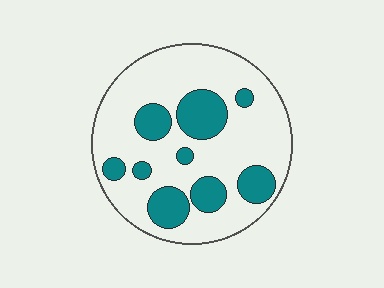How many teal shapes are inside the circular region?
9.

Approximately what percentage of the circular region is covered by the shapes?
Approximately 25%.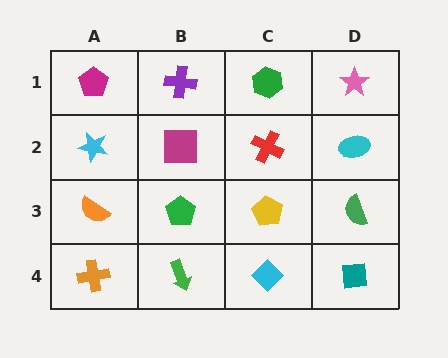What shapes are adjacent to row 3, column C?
A red cross (row 2, column C), a cyan diamond (row 4, column C), a green pentagon (row 3, column B), a green semicircle (row 3, column D).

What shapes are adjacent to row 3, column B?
A magenta square (row 2, column B), a green arrow (row 4, column B), an orange semicircle (row 3, column A), a yellow pentagon (row 3, column C).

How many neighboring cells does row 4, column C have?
3.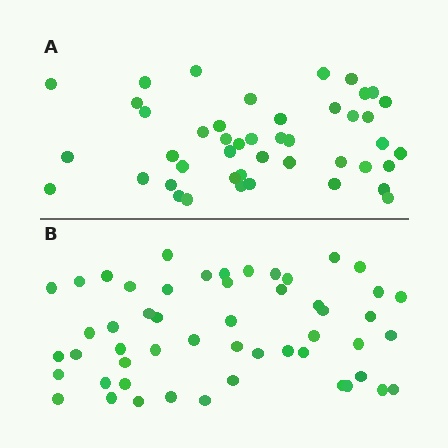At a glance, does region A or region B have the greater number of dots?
Region B (the bottom region) has more dots.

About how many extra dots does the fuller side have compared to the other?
Region B has roughly 8 or so more dots than region A.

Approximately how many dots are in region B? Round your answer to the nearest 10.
About 50 dots. (The exact count is 52, which rounds to 50.)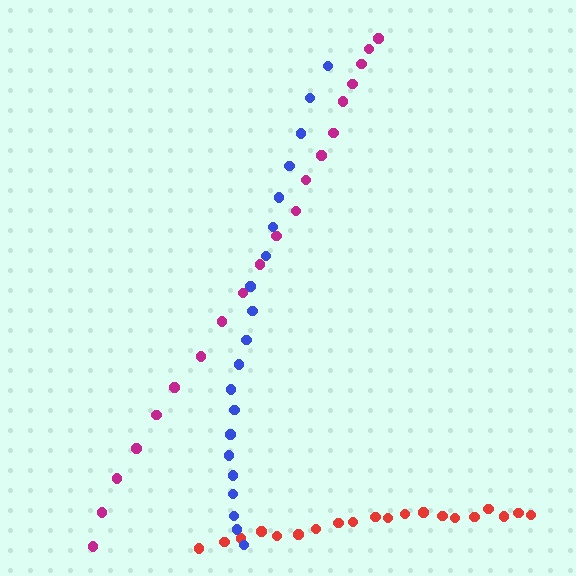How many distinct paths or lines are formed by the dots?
There are 3 distinct paths.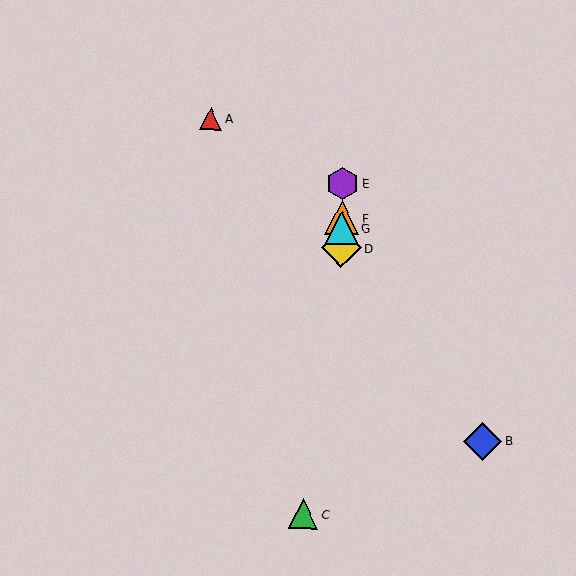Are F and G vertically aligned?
Yes, both are at x≈342.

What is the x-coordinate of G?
Object G is at x≈342.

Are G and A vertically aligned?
No, G is at x≈342 and A is at x≈211.